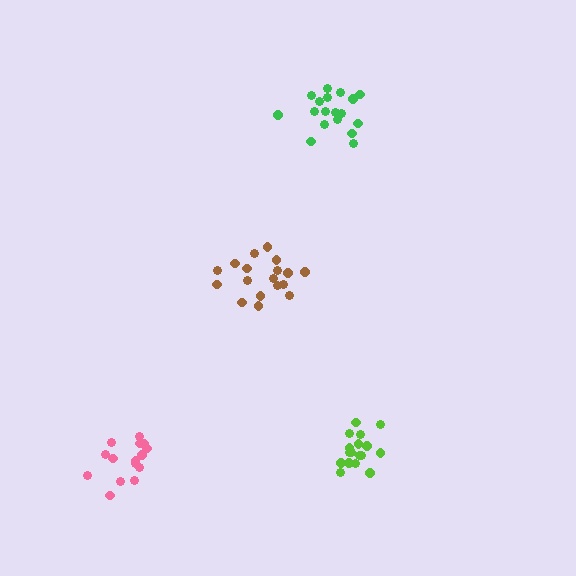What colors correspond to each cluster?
The clusters are colored: brown, green, lime, pink.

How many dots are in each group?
Group 1: 18 dots, Group 2: 18 dots, Group 3: 17 dots, Group 4: 15 dots (68 total).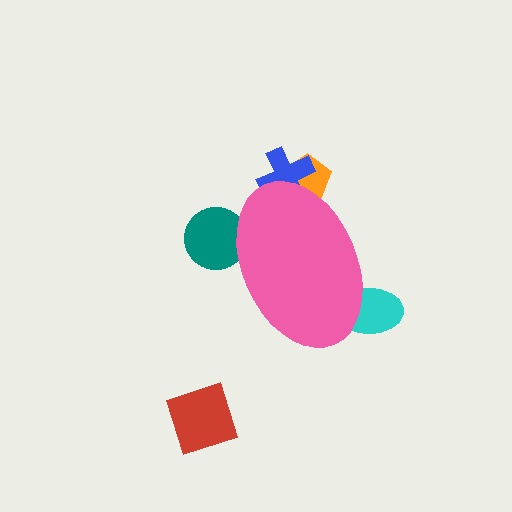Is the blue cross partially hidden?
Yes, the blue cross is partially hidden behind the pink ellipse.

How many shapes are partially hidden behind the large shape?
4 shapes are partially hidden.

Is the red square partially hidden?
No, the red square is fully visible.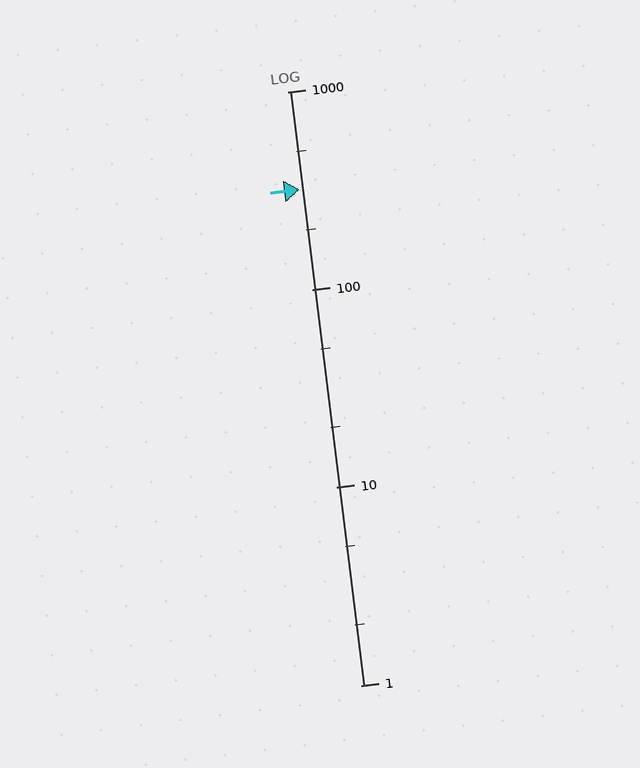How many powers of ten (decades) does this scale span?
The scale spans 3 decades, from 1 to 1000.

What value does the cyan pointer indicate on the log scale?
The pointer indicates approximately 320.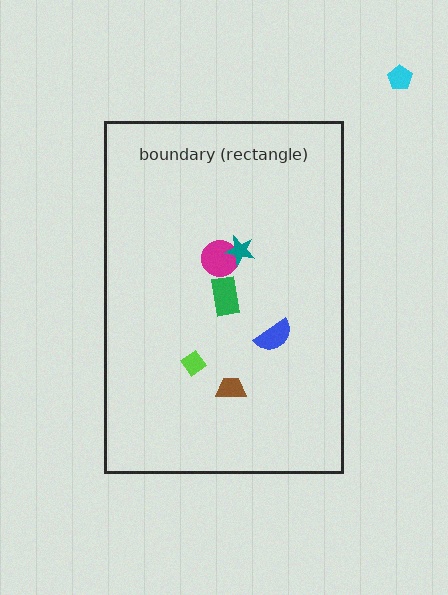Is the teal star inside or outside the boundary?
Inside.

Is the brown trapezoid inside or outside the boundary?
Inside.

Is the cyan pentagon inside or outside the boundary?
Outside.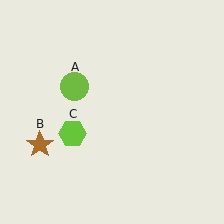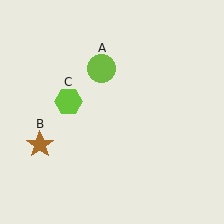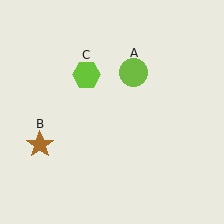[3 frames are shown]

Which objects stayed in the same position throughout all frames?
Brown star (object B) remained stationary.